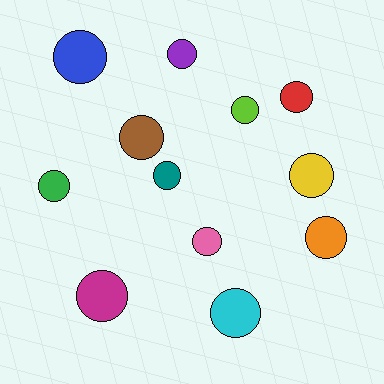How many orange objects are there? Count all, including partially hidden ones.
There is 1 orange object.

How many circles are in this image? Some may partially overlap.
There are 12 circles.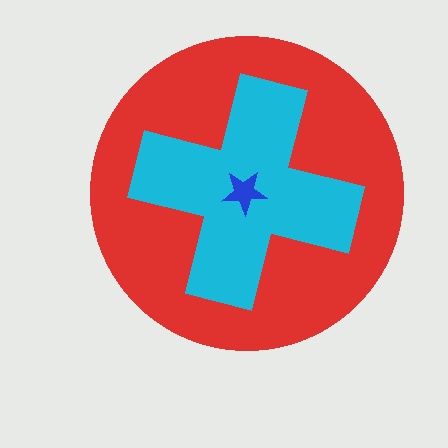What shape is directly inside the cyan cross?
The blue star.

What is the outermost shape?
The red circle.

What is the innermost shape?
The blue star.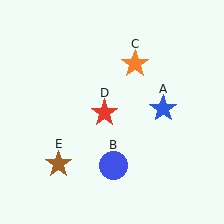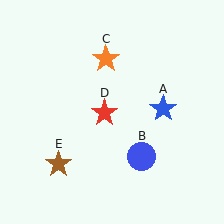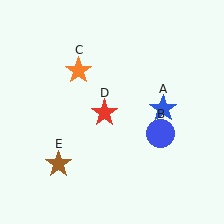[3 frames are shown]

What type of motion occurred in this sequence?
The blue circle (object B), orange star (object C) rotated counterclockwise around the center of the scene.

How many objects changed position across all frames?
2 objects changed position: blue circle (object B), orange star (object C).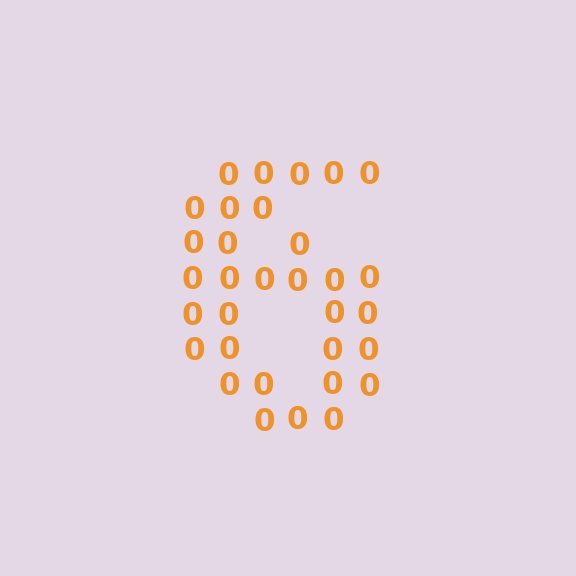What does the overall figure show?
The overall figure shows the digit 6.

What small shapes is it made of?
It is made of small digit 0's.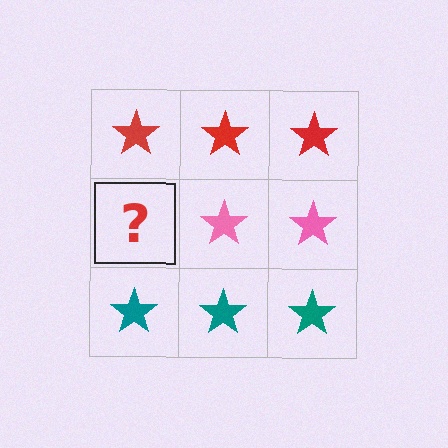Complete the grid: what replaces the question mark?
The question mark should be replaced with a pink star.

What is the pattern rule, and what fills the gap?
The rule is that each row has a consistent color. The gap should be filled with a pink star.